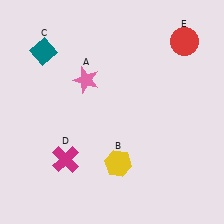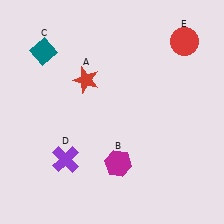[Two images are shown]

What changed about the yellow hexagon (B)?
In Image 1, B is yellow. In Image 2, it changed to magenta.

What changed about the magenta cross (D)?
In Image 1, D is magenta. In Image 2, it changed to purple.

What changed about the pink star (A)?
In Image 1, A is pink. In Image 2, it changed to red.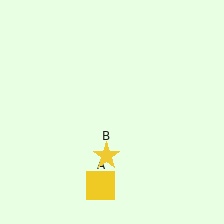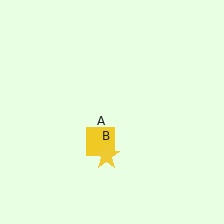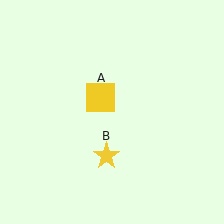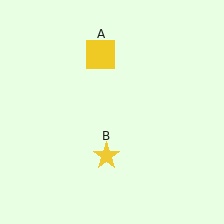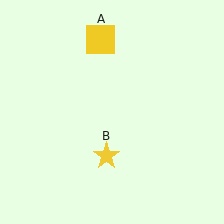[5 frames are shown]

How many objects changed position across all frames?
1 object changed position: yellow square (object A).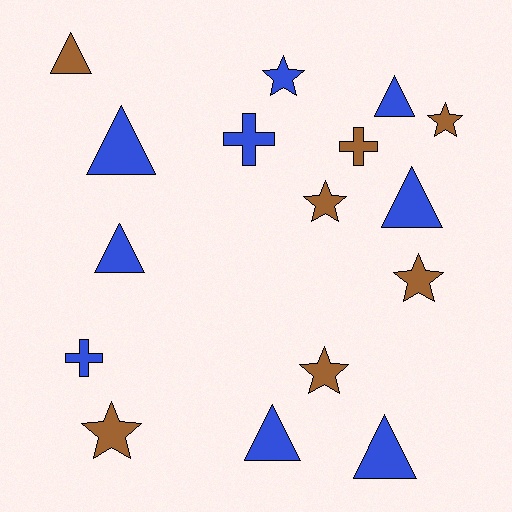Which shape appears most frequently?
Triangle, with 7 objects.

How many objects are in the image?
There are 16 objects.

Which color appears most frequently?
Blue, with 9 objects.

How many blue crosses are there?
There are 2 blue crosses.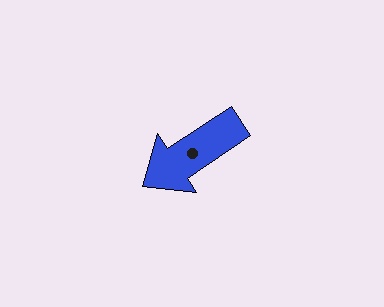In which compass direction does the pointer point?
Southwest.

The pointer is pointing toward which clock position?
Roughly 8 o'clock.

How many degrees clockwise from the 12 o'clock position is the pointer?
Approximately 237 degrees.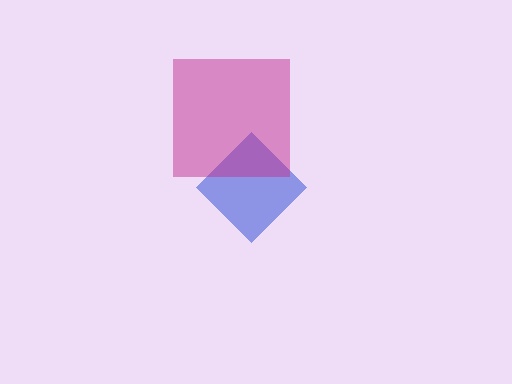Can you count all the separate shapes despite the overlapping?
Yes, there are 2 separate shapes.